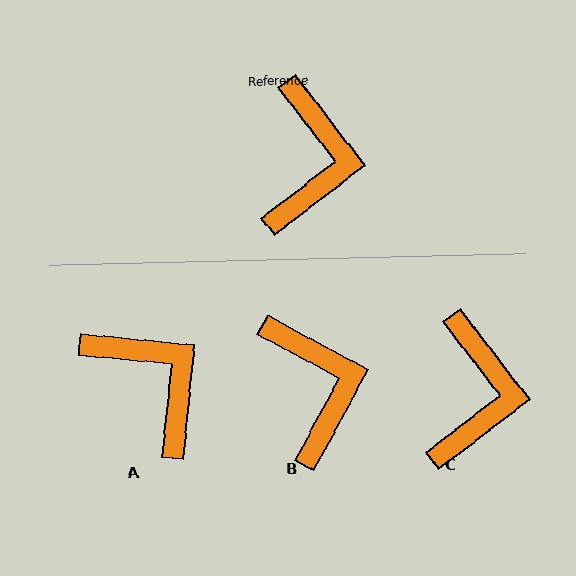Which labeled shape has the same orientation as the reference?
C.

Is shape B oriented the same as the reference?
No, it is off by about 24 degrees.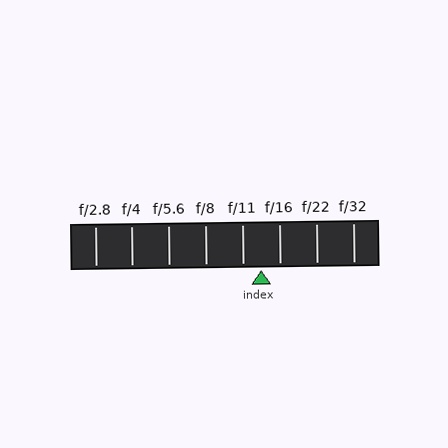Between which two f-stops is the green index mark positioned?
The index mark is between f/11 and f/16.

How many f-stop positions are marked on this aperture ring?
There are 8 f-stop positions marked.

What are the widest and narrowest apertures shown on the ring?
The widest aperture shown is f/2.8 and the narrowest is f/32.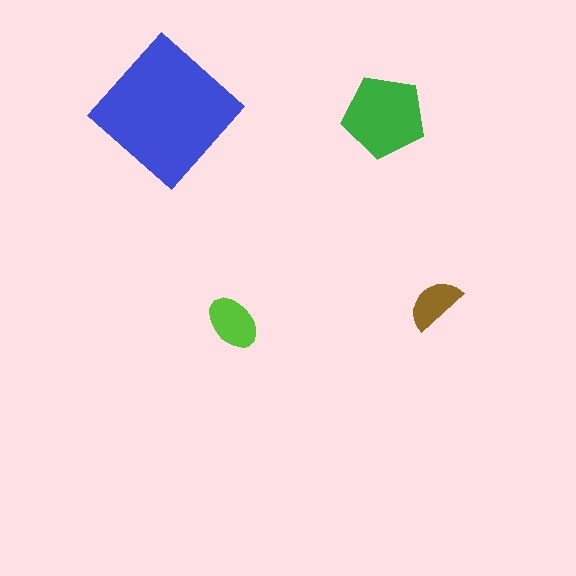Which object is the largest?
The blue diamond.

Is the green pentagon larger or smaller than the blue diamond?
Smaller.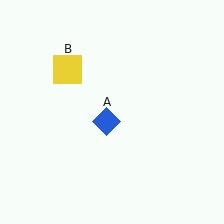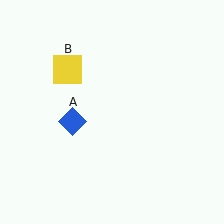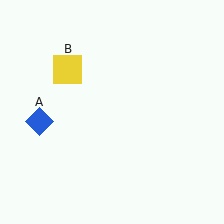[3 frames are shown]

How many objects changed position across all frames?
1 object changed position: blue diamond (object A).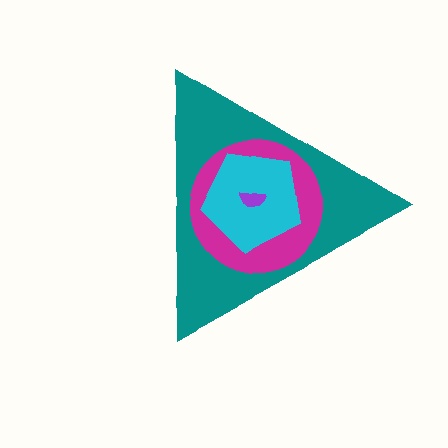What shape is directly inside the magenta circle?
The cyan pentagon.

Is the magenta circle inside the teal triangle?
Yes.